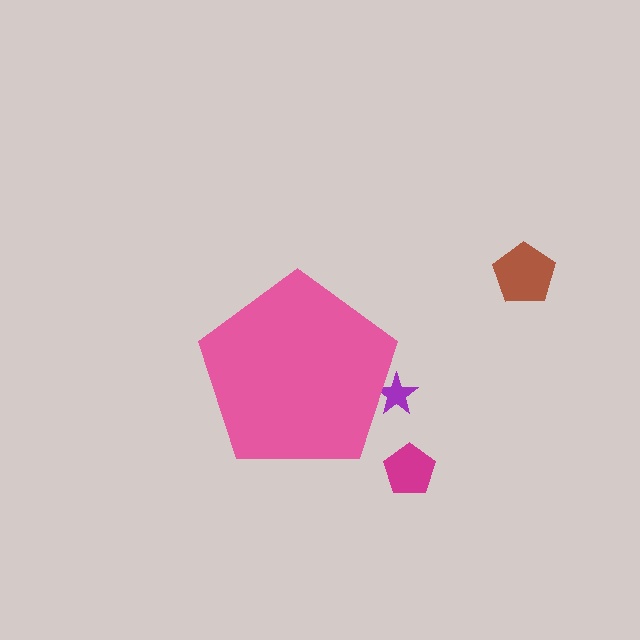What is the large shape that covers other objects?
A pink pentagon.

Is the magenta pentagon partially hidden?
No, the magenta pentagon is fully visible.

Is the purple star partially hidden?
Yes, the purple star is partially hidden behind the pink pentagon.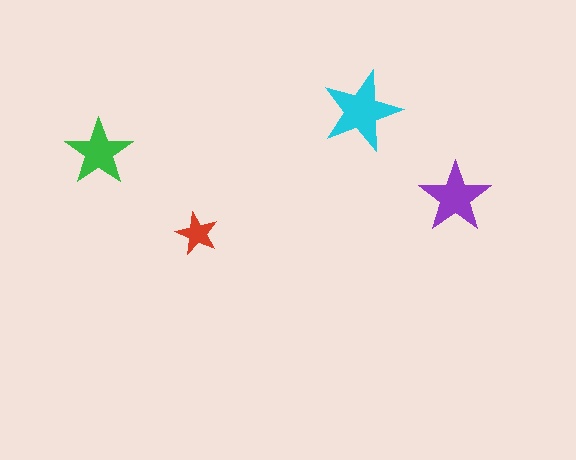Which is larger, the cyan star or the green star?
The cyan one.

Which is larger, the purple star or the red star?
The purple one.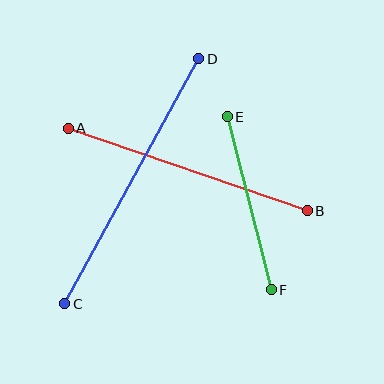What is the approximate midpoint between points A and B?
The midpoint is at approximately (188, 169) pixels.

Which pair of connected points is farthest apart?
Points C and D are farthest apart.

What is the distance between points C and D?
The distance is approximately 279 pixels.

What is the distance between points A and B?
The distance is approximately 253 pixels.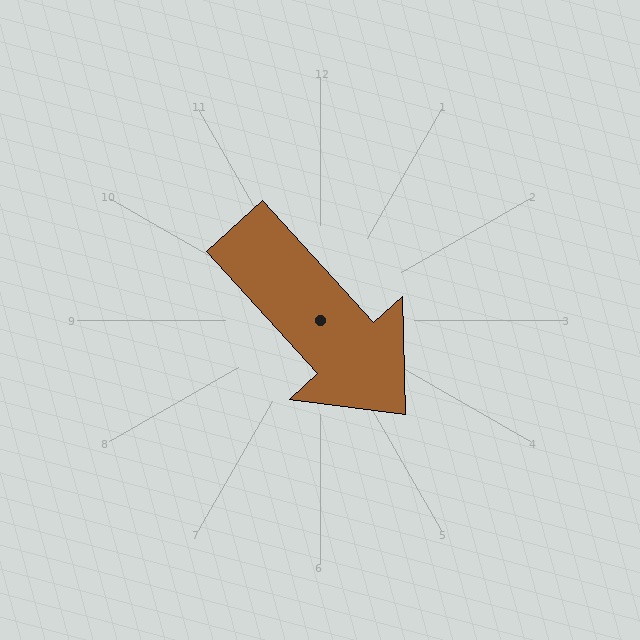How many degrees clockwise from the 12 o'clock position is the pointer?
Approximately 138 degrees.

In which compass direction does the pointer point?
Southeast.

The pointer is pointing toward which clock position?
Roughly 5 o'clock.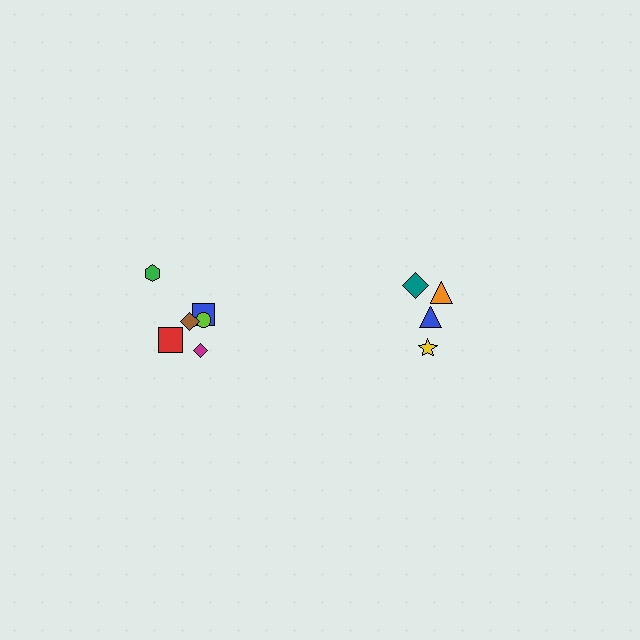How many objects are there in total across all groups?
There are 10 objects.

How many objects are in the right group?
There are 4 objects.